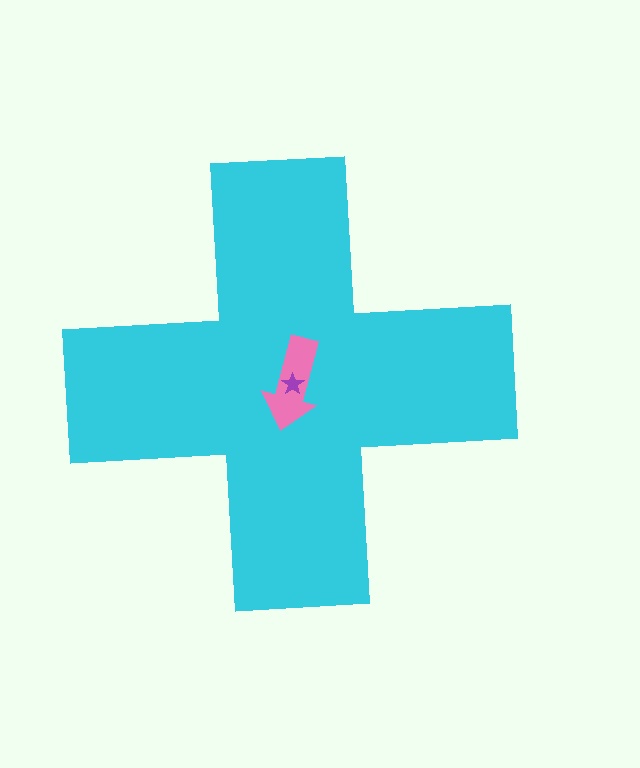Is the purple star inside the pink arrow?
Yes.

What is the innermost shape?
The purple star.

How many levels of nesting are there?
3.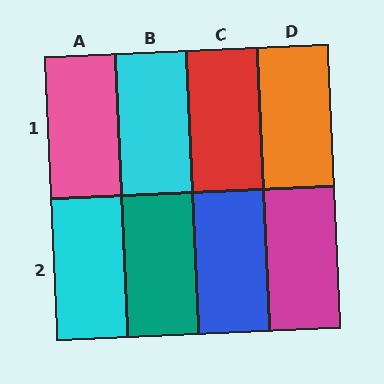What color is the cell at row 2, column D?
Magenta.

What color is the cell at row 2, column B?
Teal.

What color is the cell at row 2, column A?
Cyan.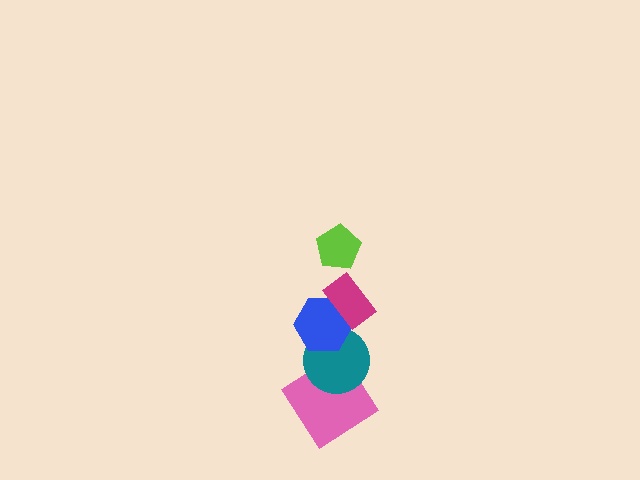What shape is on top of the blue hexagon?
The magenta rectangle is on top of the blue hexagon.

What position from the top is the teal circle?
The teal circle is 4th from the top.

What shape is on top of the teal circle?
The blue hexagon is on top of the teal circle.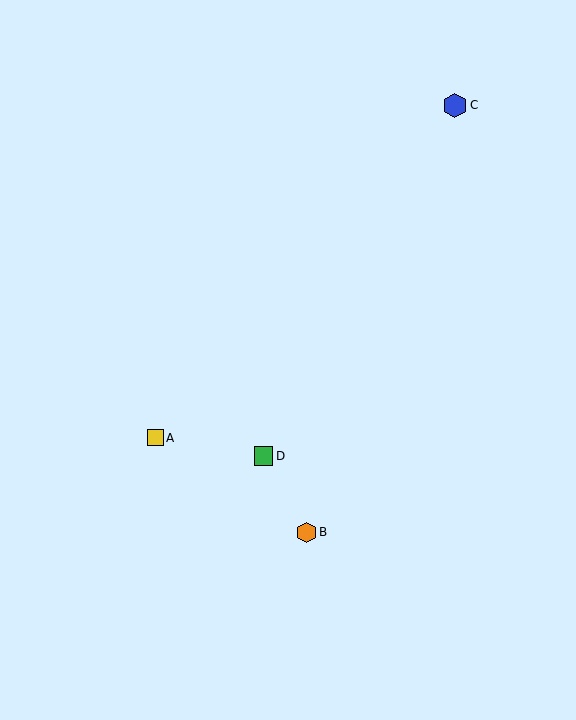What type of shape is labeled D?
Shape D is a green square.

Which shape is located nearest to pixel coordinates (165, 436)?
The yellow square (labeled A) at (156, 438) is nearest to that location.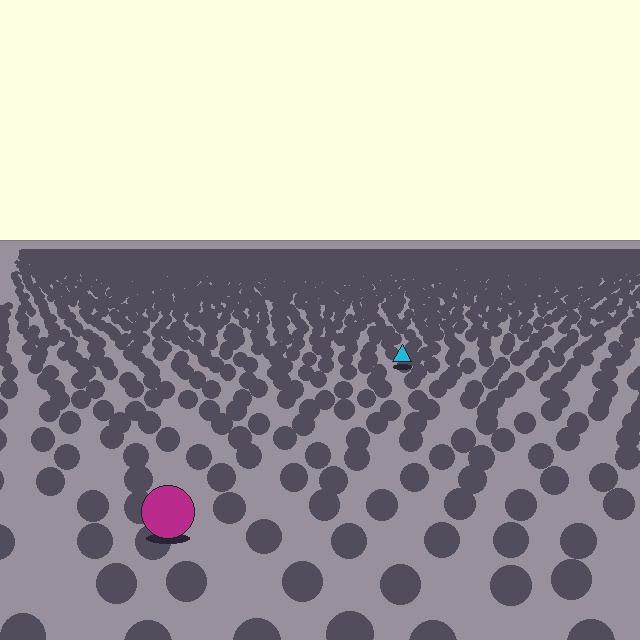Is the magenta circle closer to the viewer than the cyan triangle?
Yes. The magenta circle is closer — you can tell from the texture gradient: the ground texture is coarser near it.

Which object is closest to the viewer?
The magenta circle is closest. The texture marks near it are larger and more spread out.